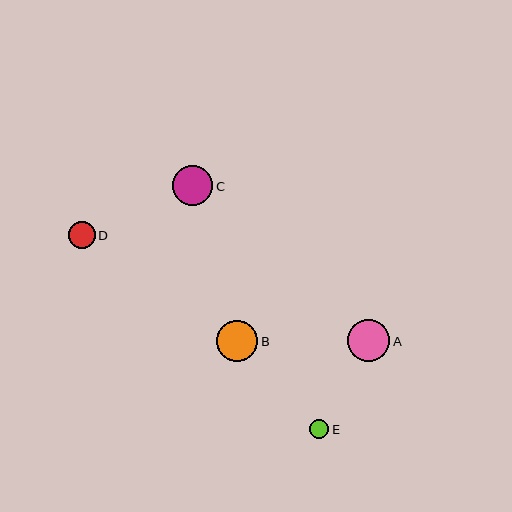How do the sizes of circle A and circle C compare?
Circle A and circle C are approximately the same size.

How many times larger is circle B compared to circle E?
Circle B is approximately 2.2 times the size of circle E.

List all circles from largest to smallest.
From largest to smallest: A, B, C, D, E.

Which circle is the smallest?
Circle E is the smallest with a size of approximately 19 pixels.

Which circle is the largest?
Circle A is the largest with a size of approximately 43 pixels.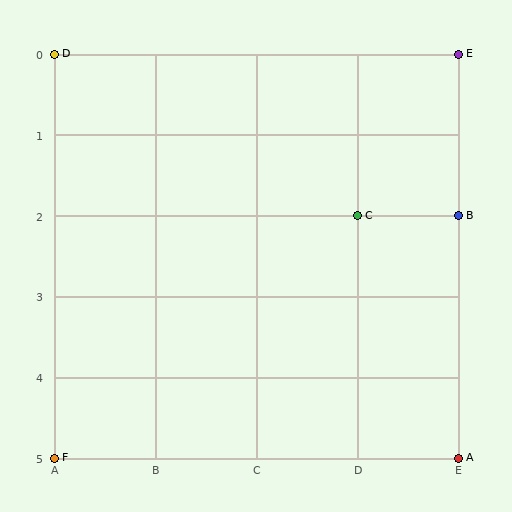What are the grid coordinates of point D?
Point D is at grid coordinates (A, 0).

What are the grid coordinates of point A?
Point A is at grid coordinates (E, 5).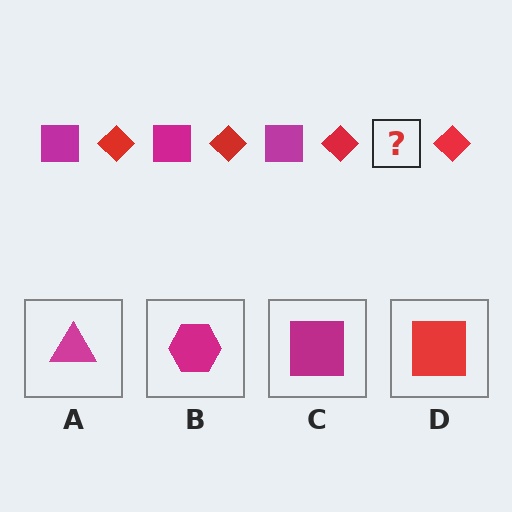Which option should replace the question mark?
Option C.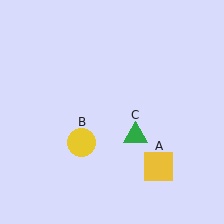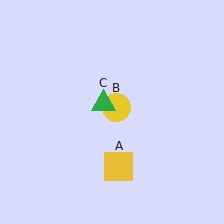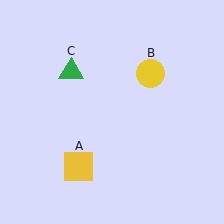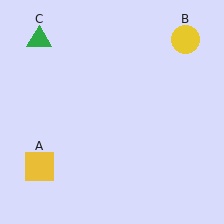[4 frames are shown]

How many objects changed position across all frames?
3 objects changed position: yellow square (object A), yellow circle (object B), green triangle (object C).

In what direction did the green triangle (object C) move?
The green triangle (object C) moved up and to the left.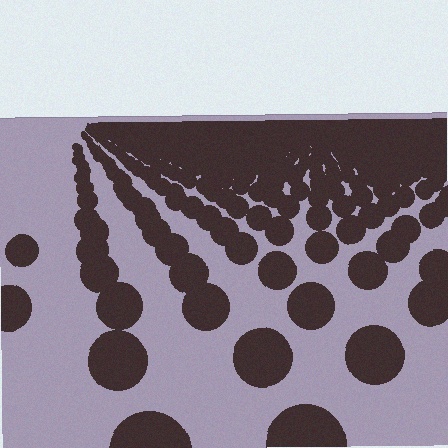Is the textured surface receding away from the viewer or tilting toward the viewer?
The surface is receding away from the viewer. Texture elements get smaller and denser toward the top.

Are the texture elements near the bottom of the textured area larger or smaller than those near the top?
Larger. Near the bottom, elements are closer to the viewer and appear at a bigger on-screen size.